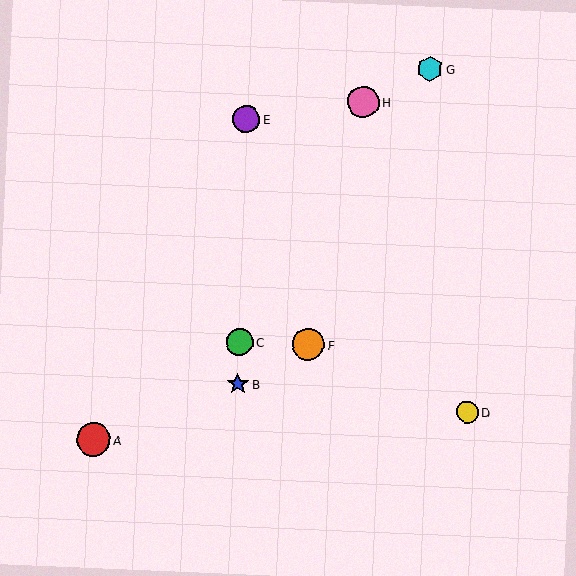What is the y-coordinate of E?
Object E is at y≈119.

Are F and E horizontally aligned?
No, F is at y≈345 and E is at y≈119.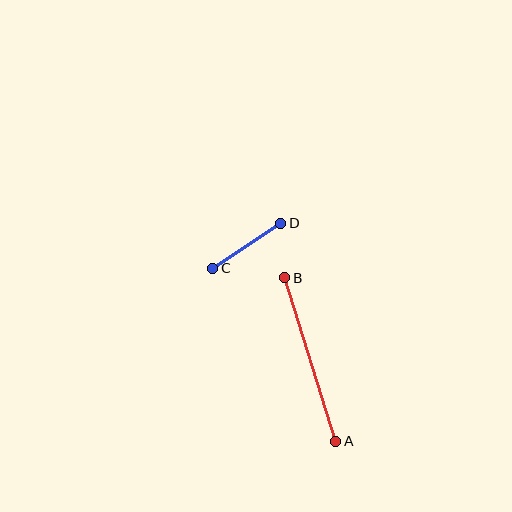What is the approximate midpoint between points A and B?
The midpoint is at approximately (310, 360) pixels.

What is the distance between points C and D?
The distance is approximately 82 pixels.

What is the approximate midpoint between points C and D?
The midpoint is at approximately (247, 246) pixels.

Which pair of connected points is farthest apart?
Points A and B are farthest apart.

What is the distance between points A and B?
The distance is approximately 171 pixels.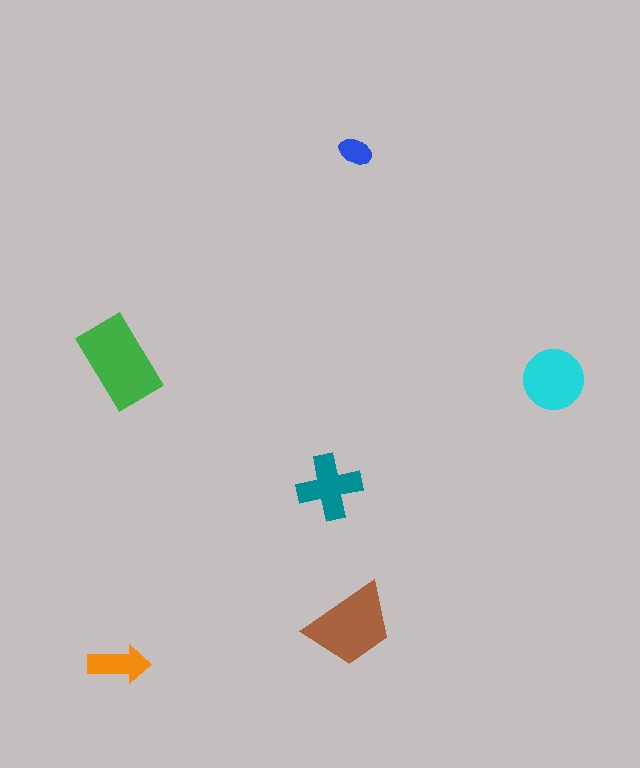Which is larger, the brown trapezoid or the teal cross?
The brown trapezoid.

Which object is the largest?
The green rectangle.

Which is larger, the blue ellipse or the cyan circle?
The cyan circle.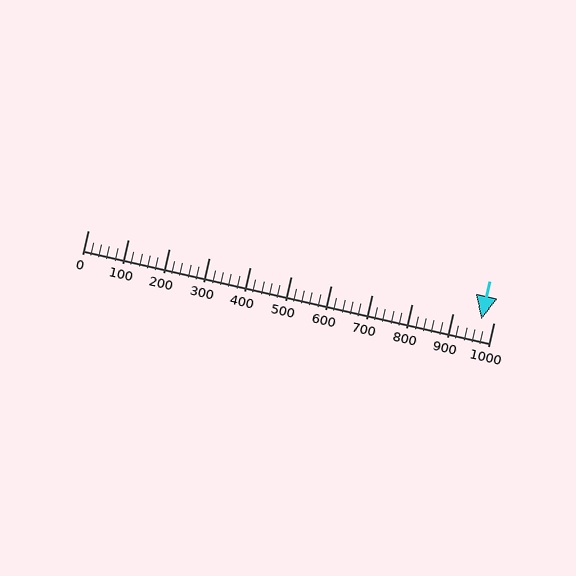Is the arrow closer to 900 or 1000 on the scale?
The arrow is closer to 1000.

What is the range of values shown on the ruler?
The ruler shows values from 0 to 1000.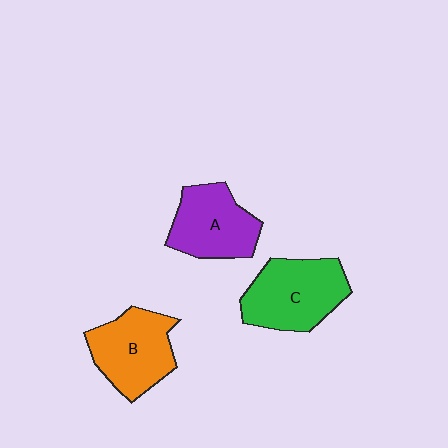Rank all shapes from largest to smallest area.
From largest to smallest: C (green), B (orange), A (purple).